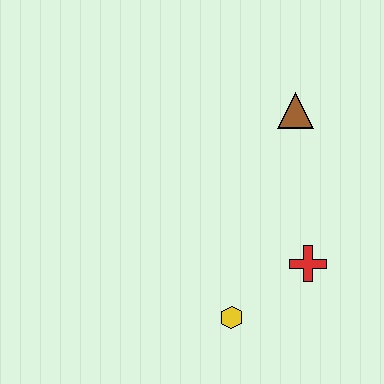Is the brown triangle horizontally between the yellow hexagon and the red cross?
Yes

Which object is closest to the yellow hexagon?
The red cross is closest to the yellow hexagon.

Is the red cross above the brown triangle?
No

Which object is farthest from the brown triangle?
The yellow hexagon is farthest from the brown triangle.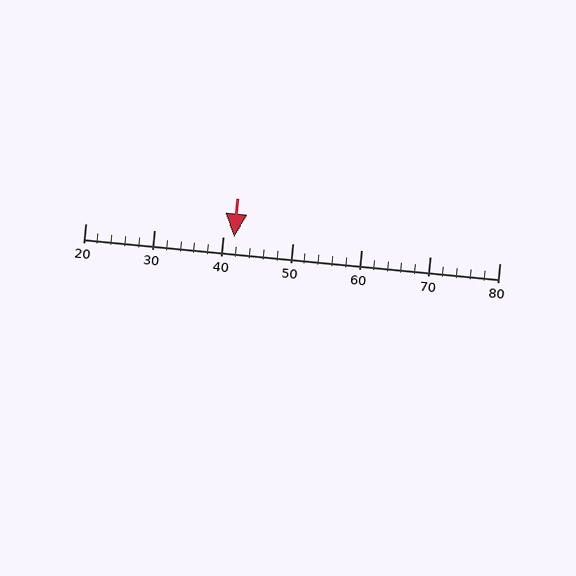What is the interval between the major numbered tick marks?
The major tick marks are spaced 10 units apart.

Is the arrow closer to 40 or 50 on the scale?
The arrow is closer to 40.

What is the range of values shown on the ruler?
The ruler shows values from 20 to 80.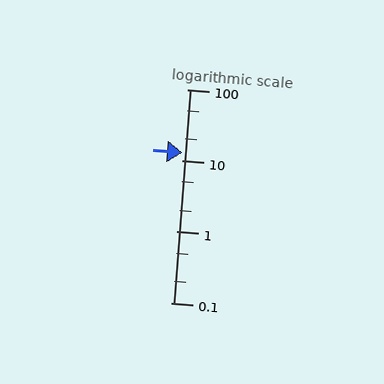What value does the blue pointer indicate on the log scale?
The pointer indicates approximately 13.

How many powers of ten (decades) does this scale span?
The scale spans 3 decades, from 0.1 to 100.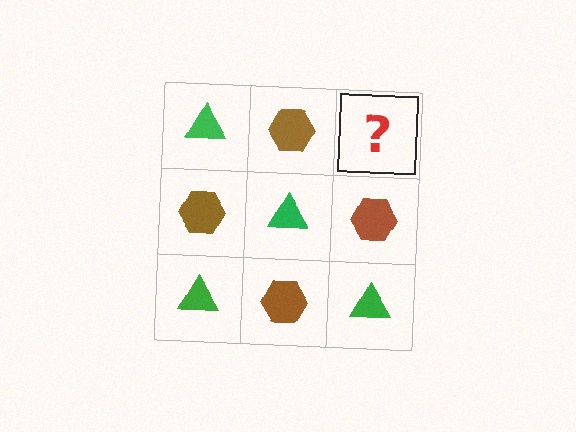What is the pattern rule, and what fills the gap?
The rule is that it alternates green triangle and brown hexagon in a checkerboard pattern. The gap should be filled with a green triangle.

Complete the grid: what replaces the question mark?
The question mark should be replaced with a green triangle.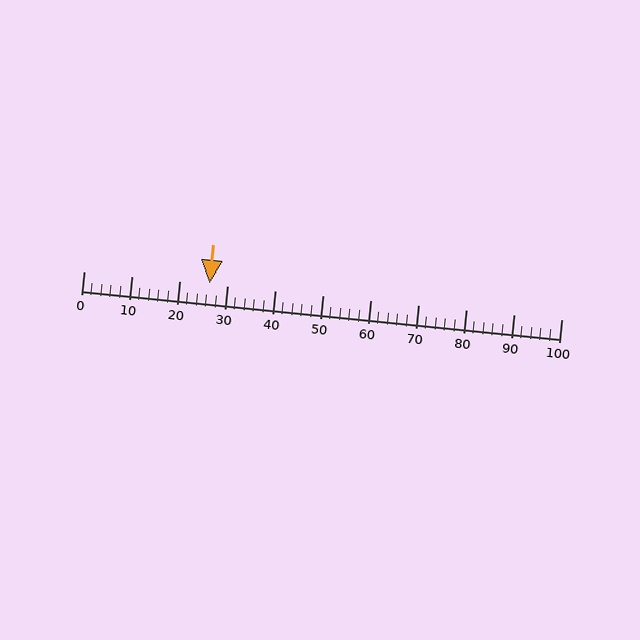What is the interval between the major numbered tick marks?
The major tick marks are spaced 10 units apart.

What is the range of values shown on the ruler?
The ruler shows values from 0 to 100.